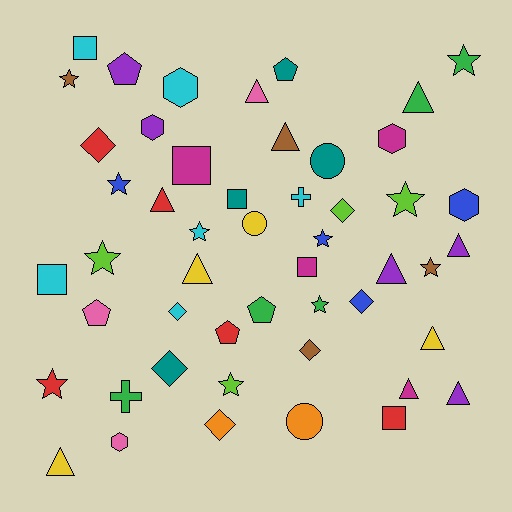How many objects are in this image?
There are 50 objects.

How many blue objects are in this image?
There are 4 blue objects.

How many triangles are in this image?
There are 11 triangles.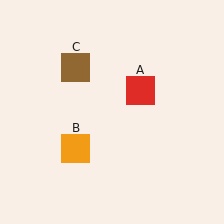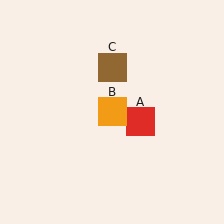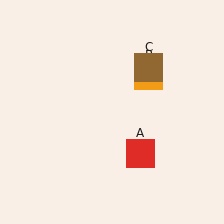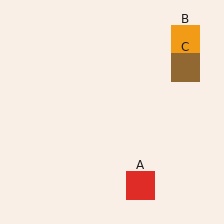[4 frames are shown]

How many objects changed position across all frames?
3 objects changed position: red square (object A), orange square (object B), brown square (object C).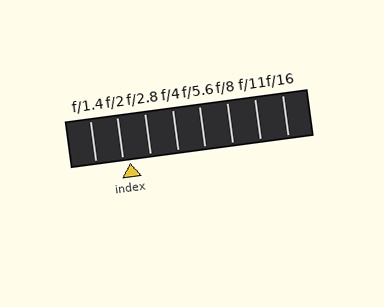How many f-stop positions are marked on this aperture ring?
There are 8 f-stop positions marked.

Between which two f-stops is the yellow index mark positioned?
The index mark is between f/2 and f/2.8.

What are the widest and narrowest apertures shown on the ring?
The widest aperture shown is f/1.4 and the narrowest is f/16.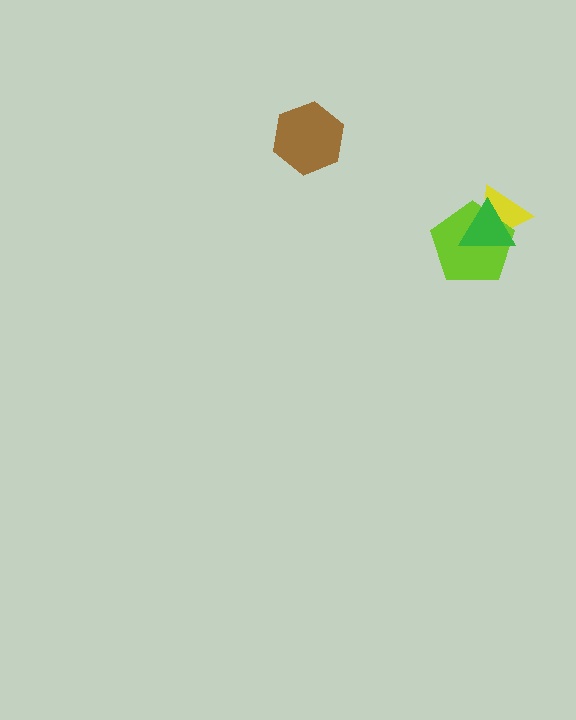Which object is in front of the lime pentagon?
The green triangle is in front of the lime pentagon.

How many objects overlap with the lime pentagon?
2 objects overlap with the lime pentagon.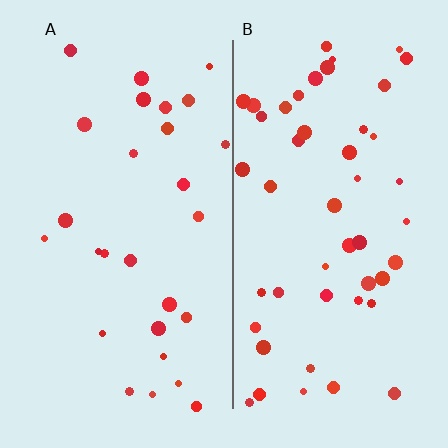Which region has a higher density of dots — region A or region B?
B (the right).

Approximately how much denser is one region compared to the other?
Approximately 1.8× — region B over region A.